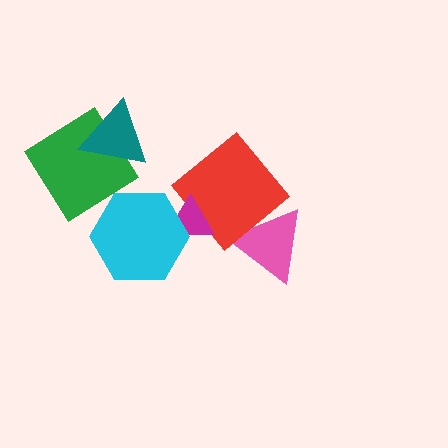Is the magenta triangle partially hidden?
Yes, it is partially covered by another shape.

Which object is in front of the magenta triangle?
The cyan hexagon is in front of the magenta triangle.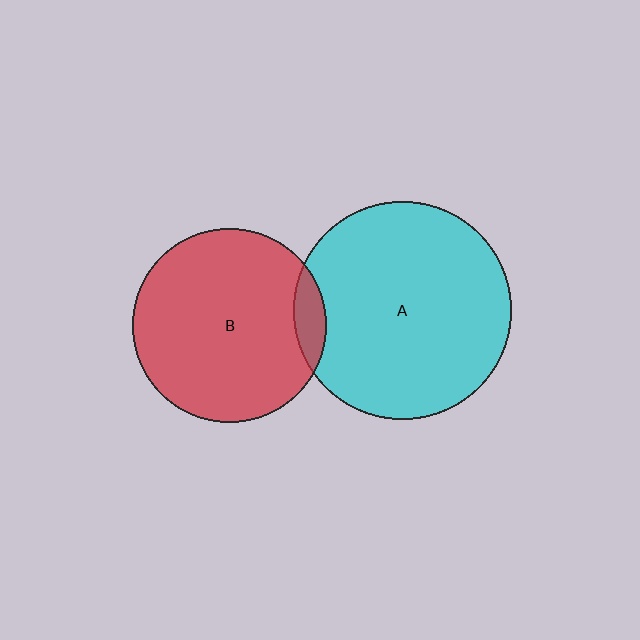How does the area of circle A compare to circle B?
Approximately 1.3 times.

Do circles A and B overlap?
Yes.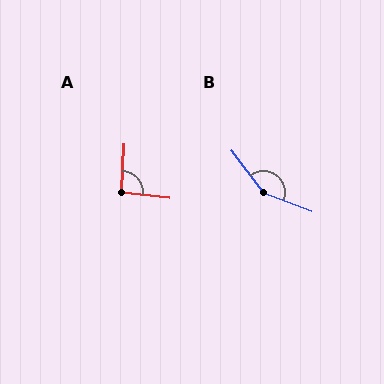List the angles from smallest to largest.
A (93°), B (147°).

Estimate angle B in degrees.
Approximately 147 degrees.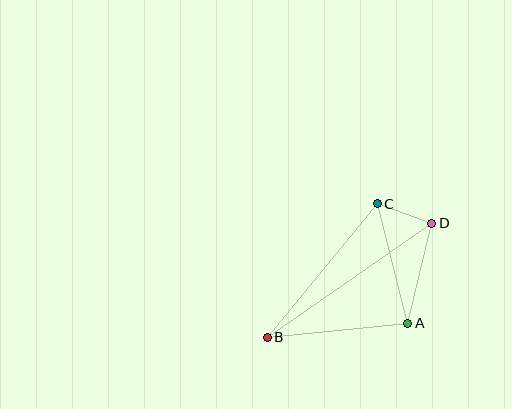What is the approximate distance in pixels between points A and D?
The distance between A and D is approximately 103 pixels.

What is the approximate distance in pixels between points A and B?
The distance between A and B is approximately 141 pixels.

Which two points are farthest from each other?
Points B and D are farthest from each other.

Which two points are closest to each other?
Points C and D are closest to each other.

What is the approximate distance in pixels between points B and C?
The distance between B and C is approximately 173 pixels.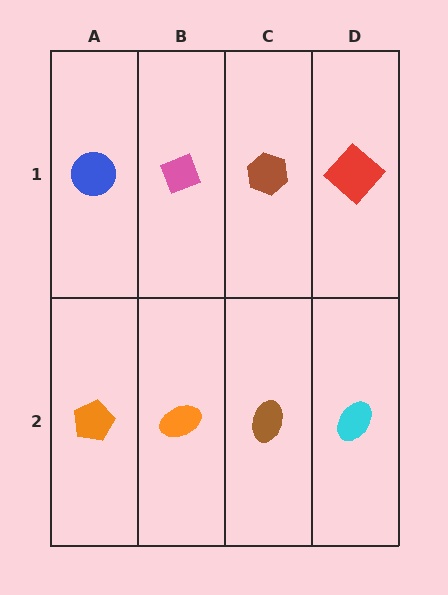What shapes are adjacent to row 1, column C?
A brown ellipse (row 2, column C), a pink diamond (row 1, column B), a red diamond (row 1, column D).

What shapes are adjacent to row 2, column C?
A brown hexagon (row 1, column C), an orange ellipse (row 2, column B), a cyan ellipse (row 2, column D).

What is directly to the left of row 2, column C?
An orange ellipse.